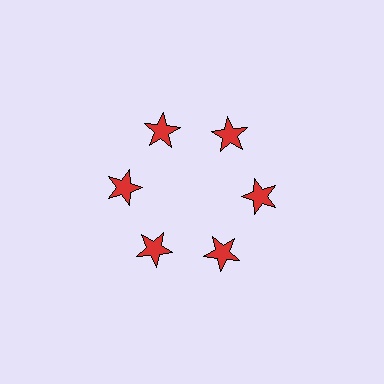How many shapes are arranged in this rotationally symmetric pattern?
There are 6 shapes, arranged in 6 groups of 1.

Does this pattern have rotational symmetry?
Yes, this pattern has 6-fold rotational symmetry. It looks the same after rotating 60 degrees around the center.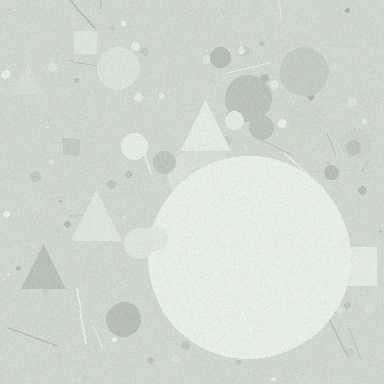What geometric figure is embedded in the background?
A circle is embedded in the background.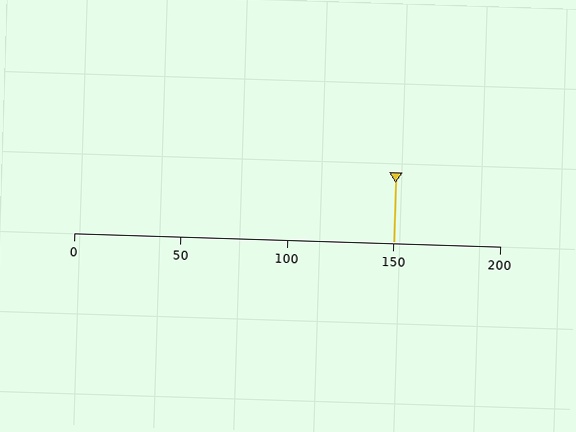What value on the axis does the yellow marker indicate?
The marker indicates approximately 150.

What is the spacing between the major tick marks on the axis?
The major ticks are spaced 50 apart.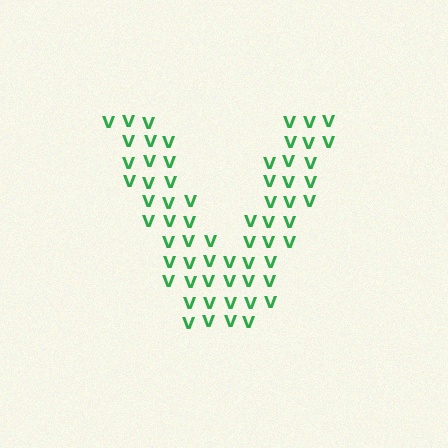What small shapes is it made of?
It is made of small letter V's.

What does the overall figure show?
The overall figure shows the letter V.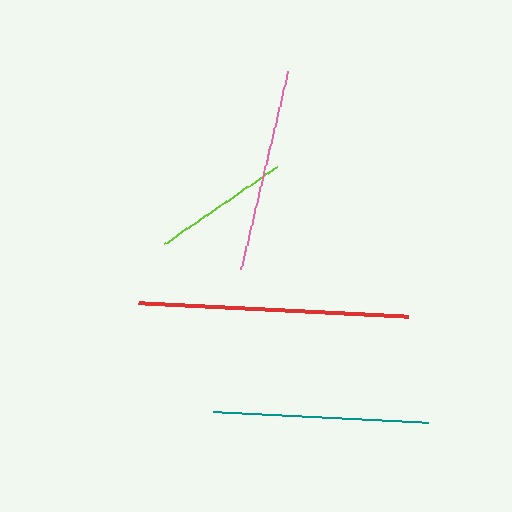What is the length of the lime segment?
The lime segment is approximately 138 pixels long.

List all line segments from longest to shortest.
From longest to shortest: red, teal, pink, lime.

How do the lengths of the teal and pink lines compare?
The teal and pink lines are approximately the same length.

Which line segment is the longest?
The red line is the longest at approximately 270 pixels.